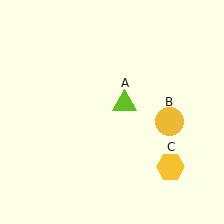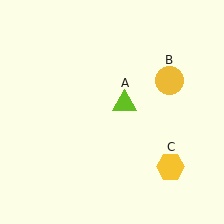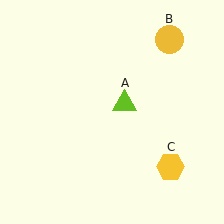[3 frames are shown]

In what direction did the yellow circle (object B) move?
The yellow circle (object B) moved up.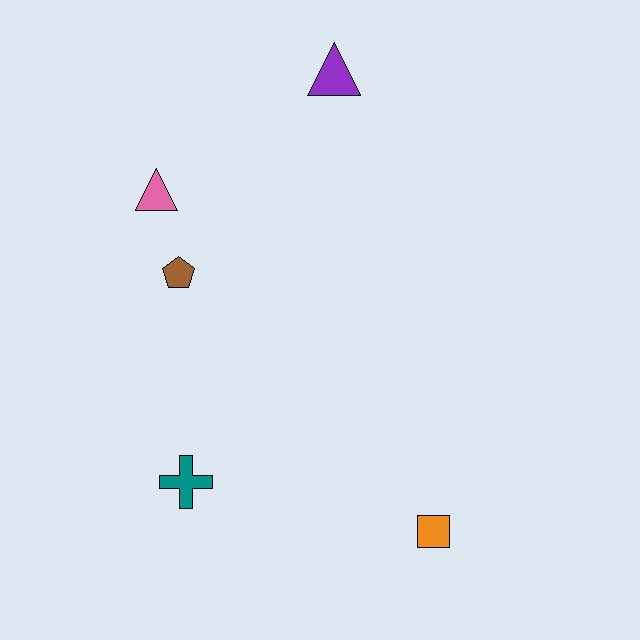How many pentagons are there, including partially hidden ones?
There is 1 pentagon.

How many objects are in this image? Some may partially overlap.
There are 5 objects.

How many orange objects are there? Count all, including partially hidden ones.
There is 1 orange object.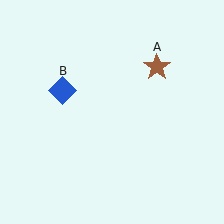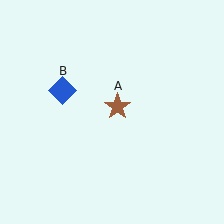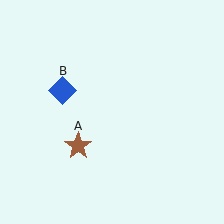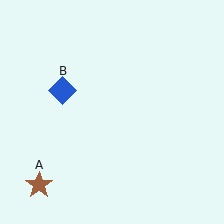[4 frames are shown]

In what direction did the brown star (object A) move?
The brown star (object A) moved down and to the left.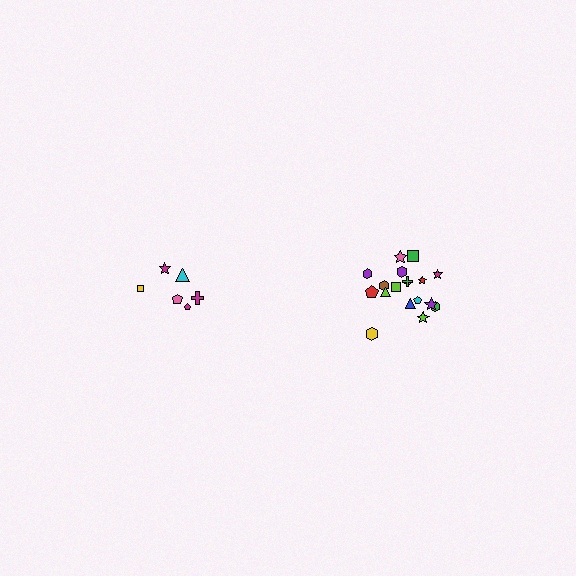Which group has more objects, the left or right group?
The right group.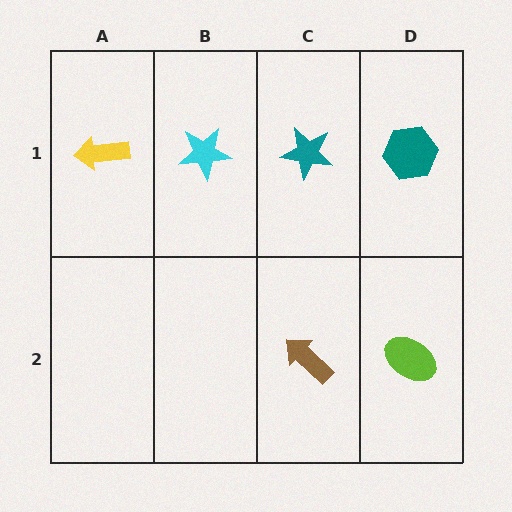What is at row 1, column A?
A yellow arrow.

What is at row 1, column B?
A cyan star.